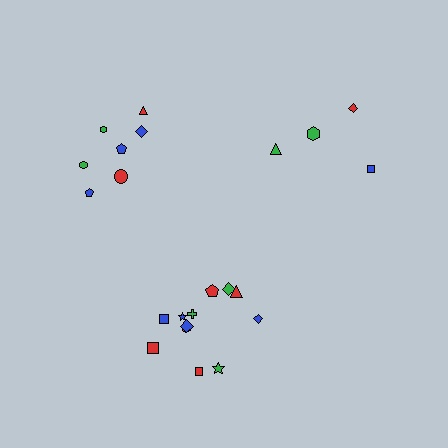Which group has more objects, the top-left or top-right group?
The top-left group.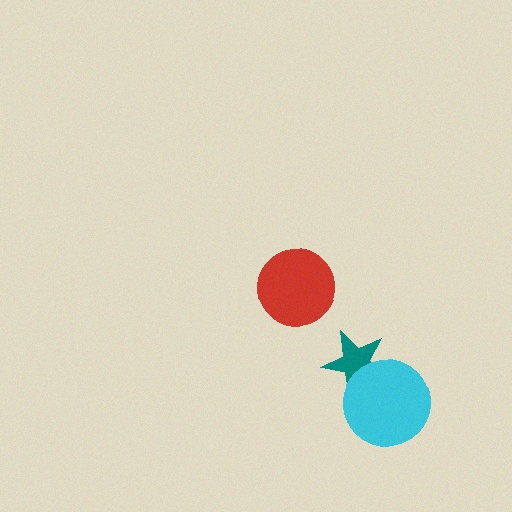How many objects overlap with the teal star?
1 object overlaps with the teal star.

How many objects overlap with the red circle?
0 objects overlap with the red circle.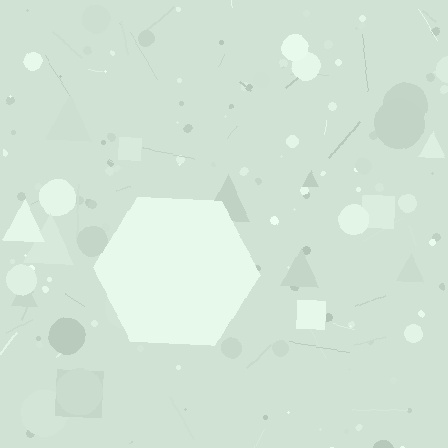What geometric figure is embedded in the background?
A hexagon is embedded in the background.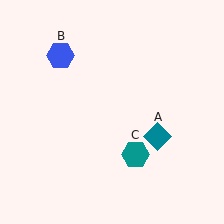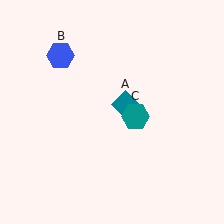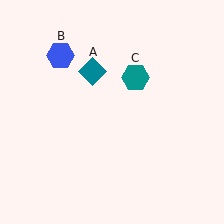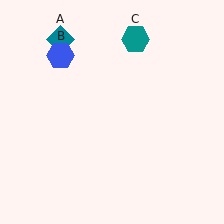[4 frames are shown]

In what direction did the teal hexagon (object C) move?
The teal hexagon (object C) moved up.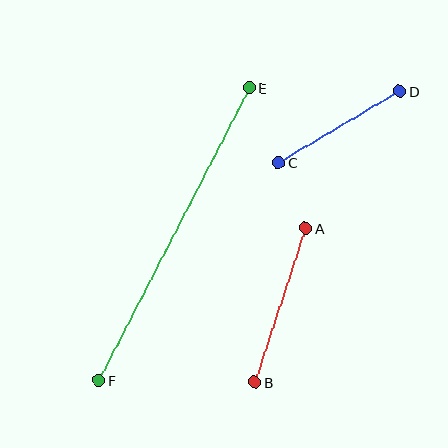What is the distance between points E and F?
The distance is approximately 329 pixels.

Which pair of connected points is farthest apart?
Points E and F are farthest apart.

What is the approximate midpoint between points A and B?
The midpoint is at approximately (280, 305) pixels.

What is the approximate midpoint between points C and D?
The midpoint is at approximately (339, 127) pixels.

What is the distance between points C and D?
The distance is approximately 141 pixels.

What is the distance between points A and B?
The distance is approximately 162 pixels.